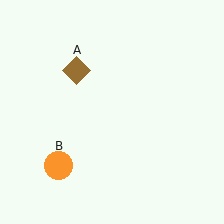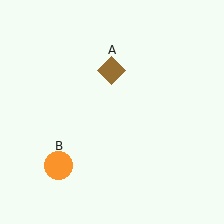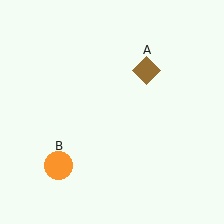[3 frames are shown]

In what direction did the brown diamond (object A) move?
The brown diamond (object A) moved right.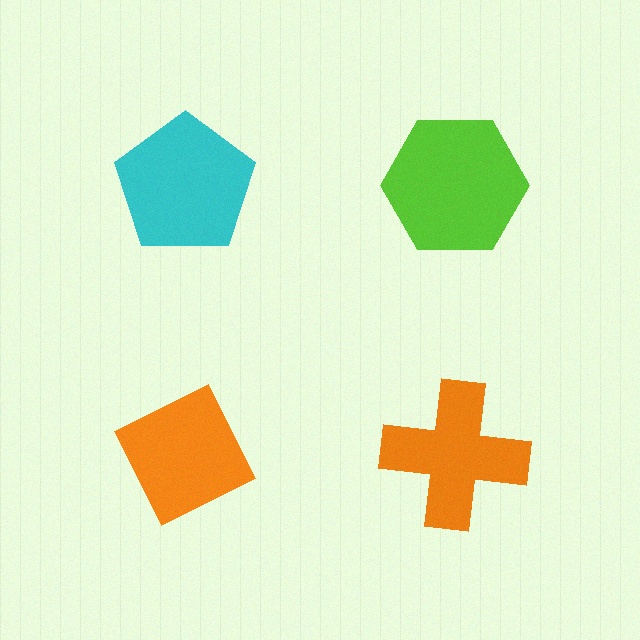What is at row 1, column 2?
A lime hexagon.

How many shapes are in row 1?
2 shapes.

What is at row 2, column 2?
An orange cross.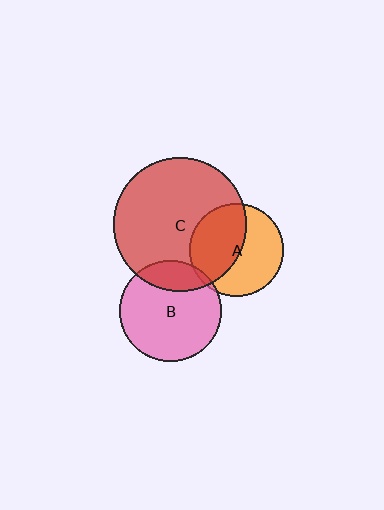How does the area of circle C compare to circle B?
Approximately 1.7 times.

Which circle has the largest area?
Circle C (red).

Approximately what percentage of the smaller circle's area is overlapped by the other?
Approximately 5%.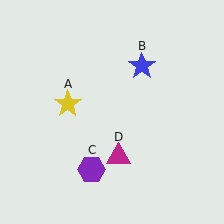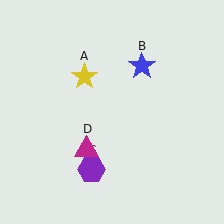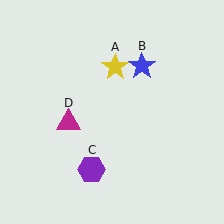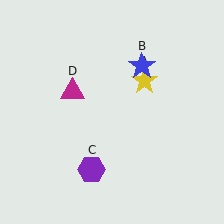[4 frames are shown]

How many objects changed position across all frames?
2 objects changed position: yellow star (object A), magenta triangle (object D).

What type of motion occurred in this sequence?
The yellow star (object A), magenta triangle (object D) rotated clockwise around the center of the scene.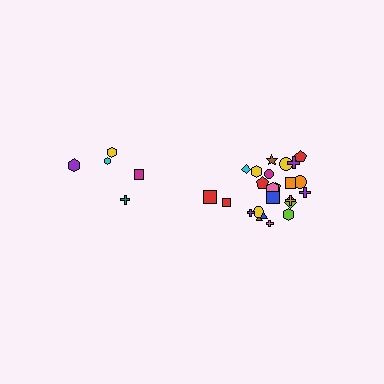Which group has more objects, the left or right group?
The right group.